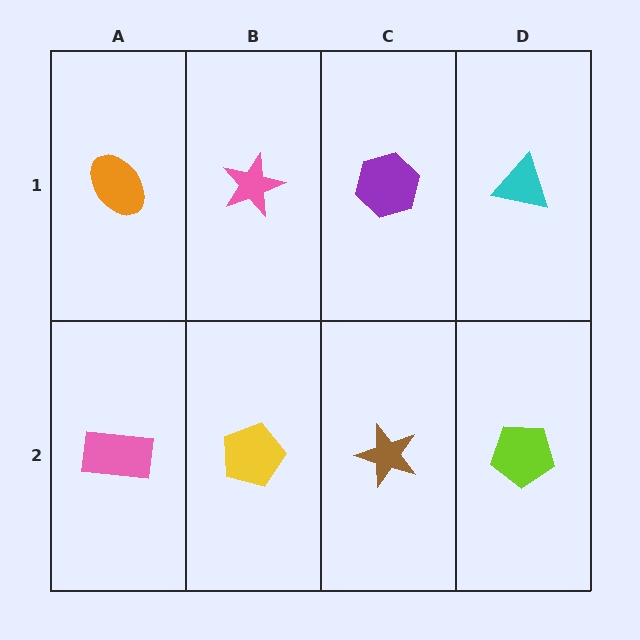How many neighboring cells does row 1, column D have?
2.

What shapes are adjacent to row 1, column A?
A pink rectangle (row 2, column A), a pink star (row 1, column B).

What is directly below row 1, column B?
A yellow pentagon.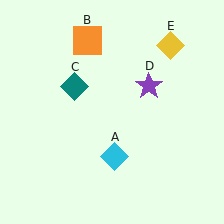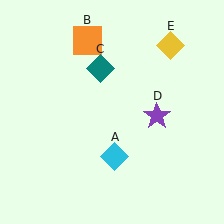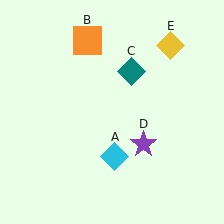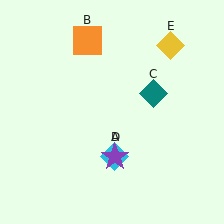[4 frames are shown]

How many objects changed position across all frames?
2 objects changed position: teal diamond (object C), purple star (object D).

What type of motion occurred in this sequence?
The teal diamond (object C), purple star (object D) rotated clockwise around the center of the scene.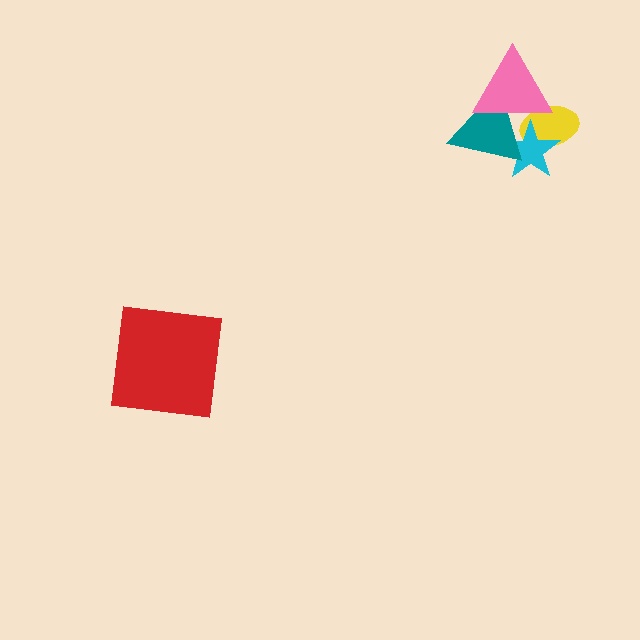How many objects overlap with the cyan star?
3 objects overlap with the cyan star.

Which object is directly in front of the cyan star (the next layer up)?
The teal triangle is directly in front of the cyan star.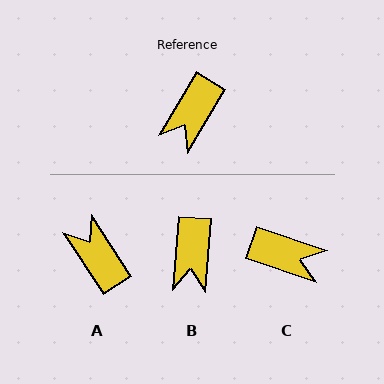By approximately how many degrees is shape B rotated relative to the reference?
Approximately 27 degrees counter-clockwise.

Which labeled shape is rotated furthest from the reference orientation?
A, about 116 degrees away.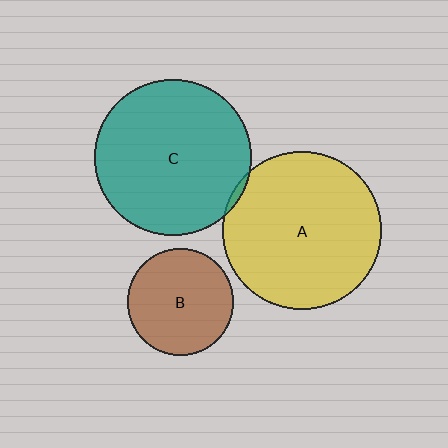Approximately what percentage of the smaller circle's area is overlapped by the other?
Approximately 5%.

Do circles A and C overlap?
Yes.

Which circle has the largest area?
Circle A (yellow).